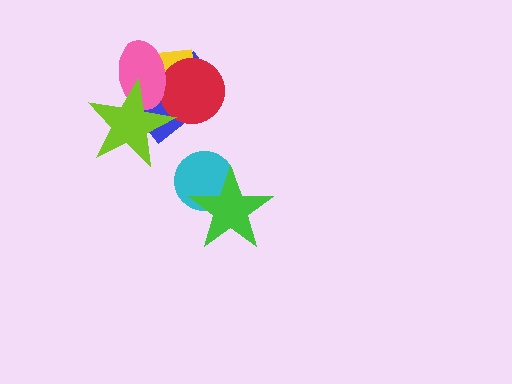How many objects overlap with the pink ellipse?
4 objects overlap with the pink ellipse.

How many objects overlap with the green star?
1 object overlaps with the green star.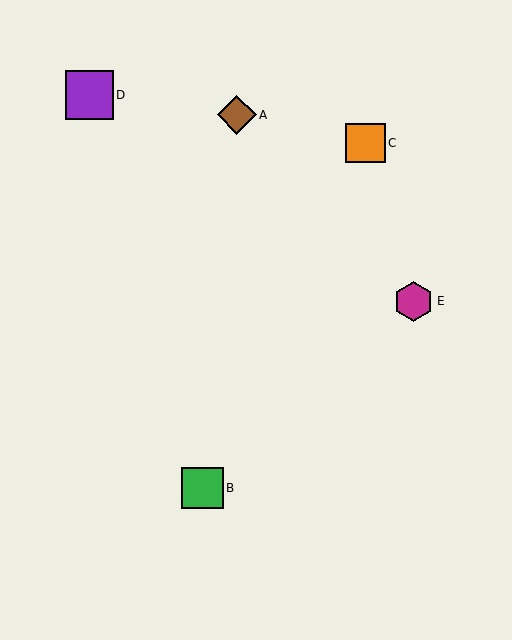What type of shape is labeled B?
Shape B is a green square.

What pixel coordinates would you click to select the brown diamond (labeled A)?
Click at (237, 115) to select the brown diamond A.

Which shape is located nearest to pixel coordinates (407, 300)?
The magenta hexagon (labeled E) at (414, 301) is nearest to that location.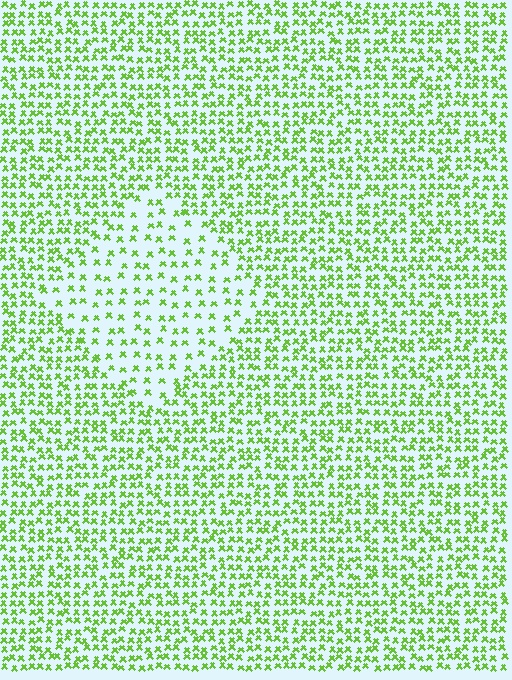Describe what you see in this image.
The image contains small lime elements arranged at two different densities. A diamond-shaped region is visible where the elements are less densely packed than the surrounding area.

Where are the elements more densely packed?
The elements are more densely packed outside the diamond boundary.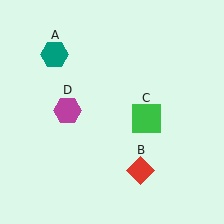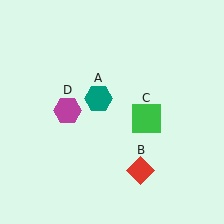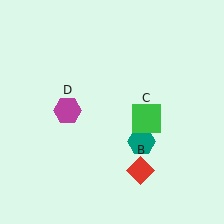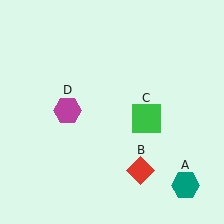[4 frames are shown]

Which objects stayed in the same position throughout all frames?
Red diamond (object B) and green square (object C) and magenta hexagon (object D) remained stationary.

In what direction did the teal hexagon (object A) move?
The teal hexagon (object A) moved down and to the right.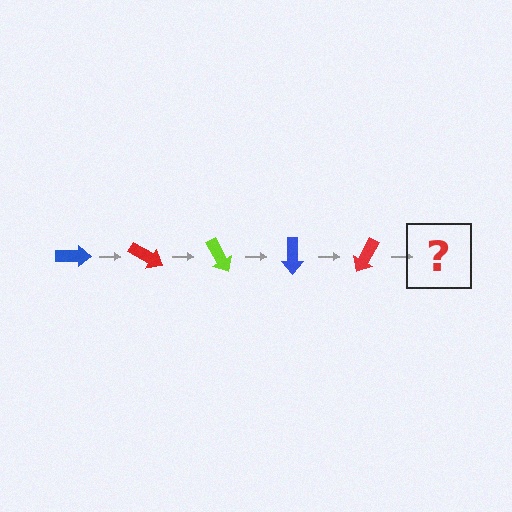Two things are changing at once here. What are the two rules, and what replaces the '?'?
The two rules are that it rotates 30 degrees each step and the color cycles through blue, red, and lime. The '?' should be a lime arrow, rotated 150 degrees from the start.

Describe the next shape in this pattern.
It should be a lime arrow, rotated 150 degrees from the start.